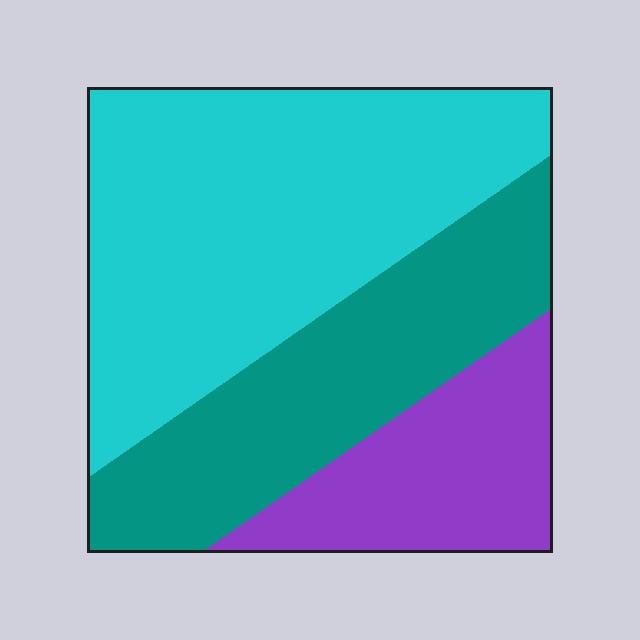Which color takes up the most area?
Cyan, at roughly 50%.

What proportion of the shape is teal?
Teal takes up between a quarter and a half of the shape.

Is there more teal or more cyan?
Cyan.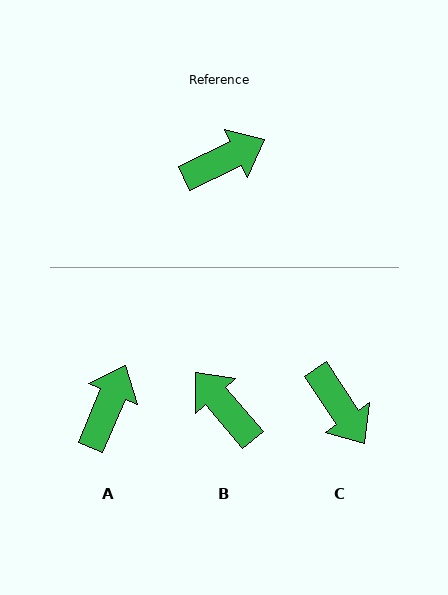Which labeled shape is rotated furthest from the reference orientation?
B, about 105 degrees away.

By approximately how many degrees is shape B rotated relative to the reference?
Approximately 105 degrees counter-clockwise.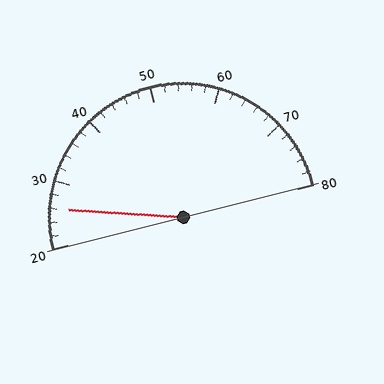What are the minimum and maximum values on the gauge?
The gauge ranges from 20 to 80.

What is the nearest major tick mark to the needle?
The nearest major tick mark is 30.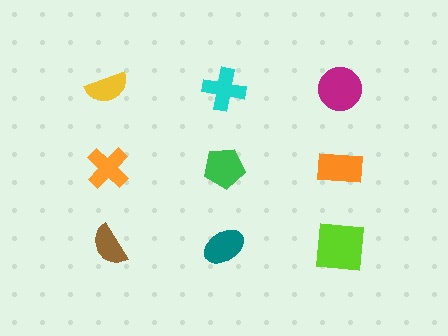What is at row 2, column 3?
An orange rectangle.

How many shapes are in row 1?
3 shapes.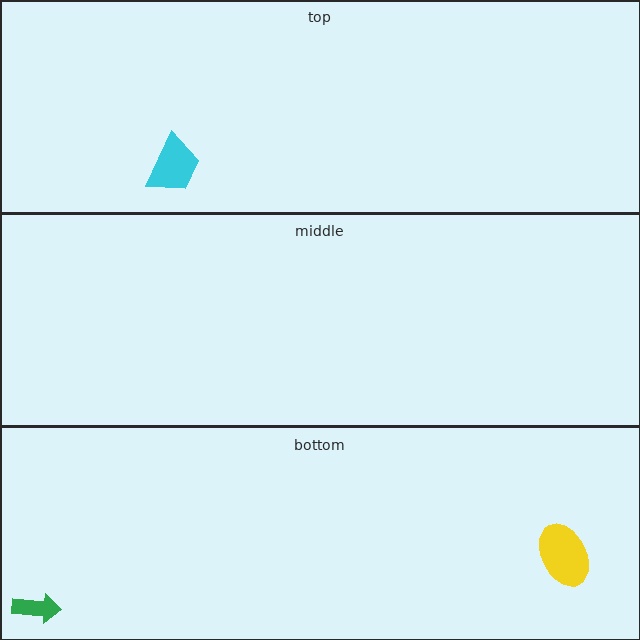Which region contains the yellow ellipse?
The bottom region.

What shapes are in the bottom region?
The yellow ellipse, the green arrow.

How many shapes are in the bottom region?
2.